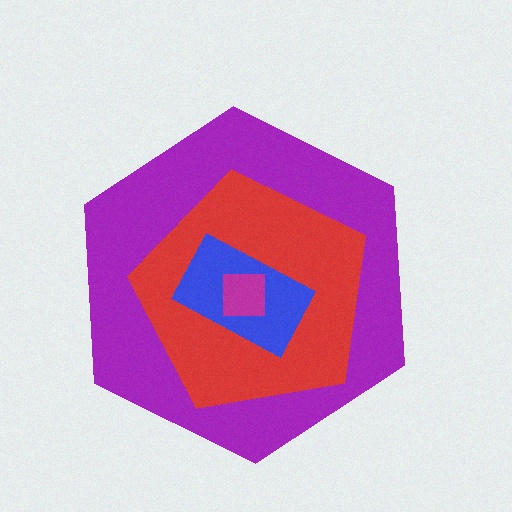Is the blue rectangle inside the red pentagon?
Yes.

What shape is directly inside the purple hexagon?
The red pentagon.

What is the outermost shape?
The purple hexagon.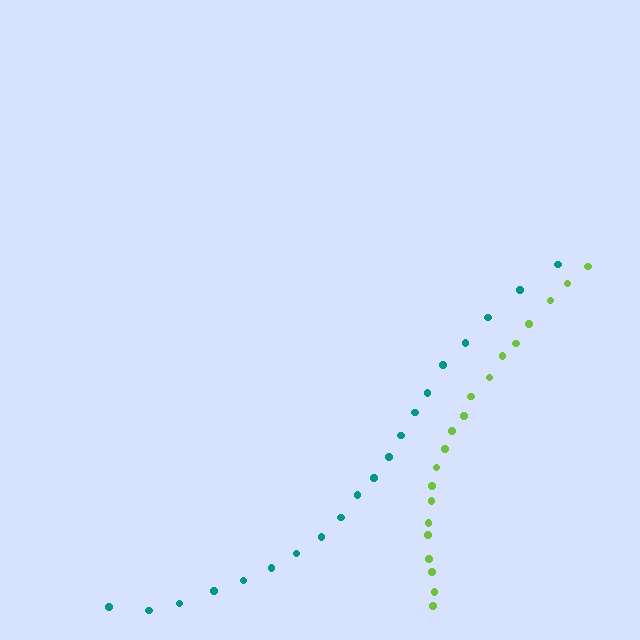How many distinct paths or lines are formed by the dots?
There are 2 distinct paths.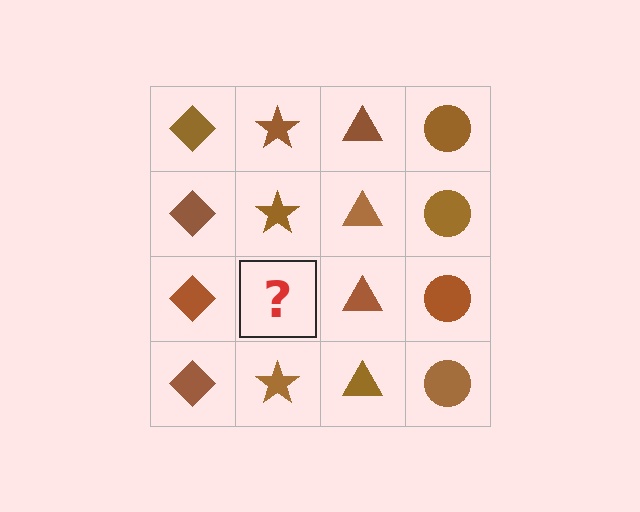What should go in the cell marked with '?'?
The missing cell should contain a brown star.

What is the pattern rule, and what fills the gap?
The rule is that each column has a consistent shape. The gap should be filled with a brown star.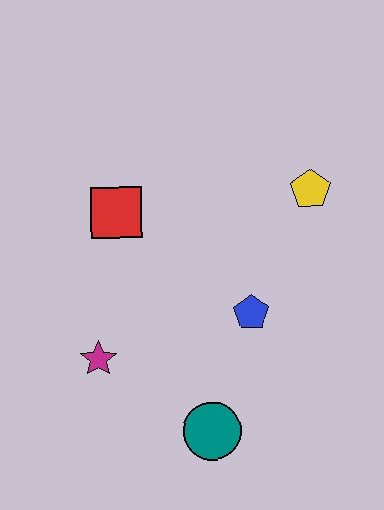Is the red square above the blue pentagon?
Yes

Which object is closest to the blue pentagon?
The teal circle is closest to the blue pentagon.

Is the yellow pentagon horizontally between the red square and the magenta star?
No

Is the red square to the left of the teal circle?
Yes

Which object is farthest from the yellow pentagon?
The magenta star is farthest from the yellow pentagon.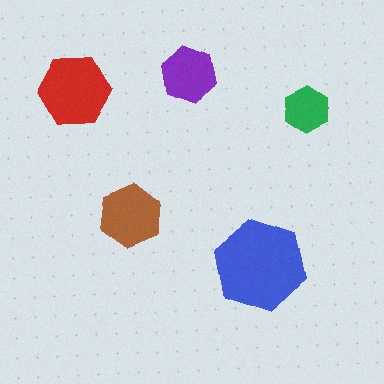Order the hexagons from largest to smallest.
the blue one, the red one, the brown one, the purple one, the green one.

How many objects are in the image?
There are 5 objects in the image.